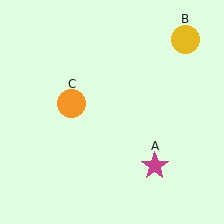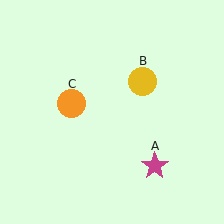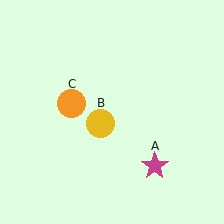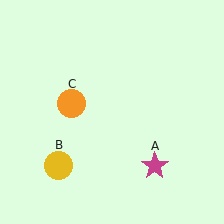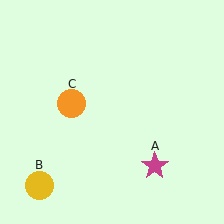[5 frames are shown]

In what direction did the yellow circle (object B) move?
The yellow circle (object B) moved down and to the left.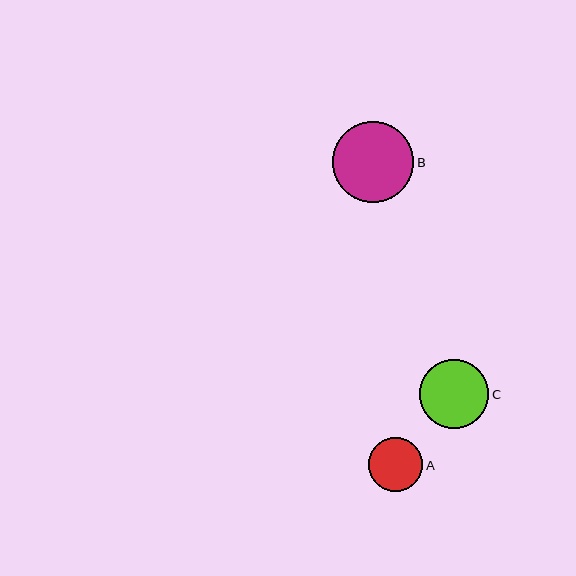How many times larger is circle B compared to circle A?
Circle B is approximately 1.5 times the size of circle A.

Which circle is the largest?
Circle B is the largest with a size of approximately 81 pixels.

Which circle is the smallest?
Circle A is the smallest with a size of approximately 55 pixels.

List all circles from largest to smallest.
From largest to smallest: B, C, A.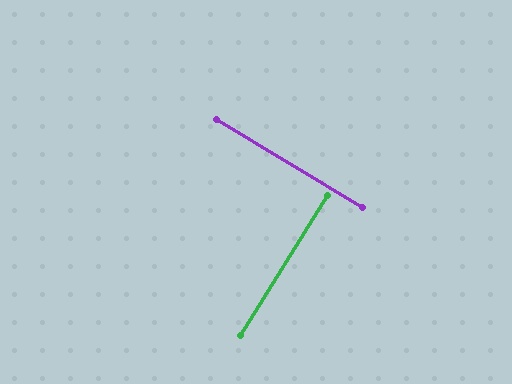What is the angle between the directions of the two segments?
Approximately 89 degrees.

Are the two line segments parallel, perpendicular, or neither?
Perpendicular — they meet at approximately 89°.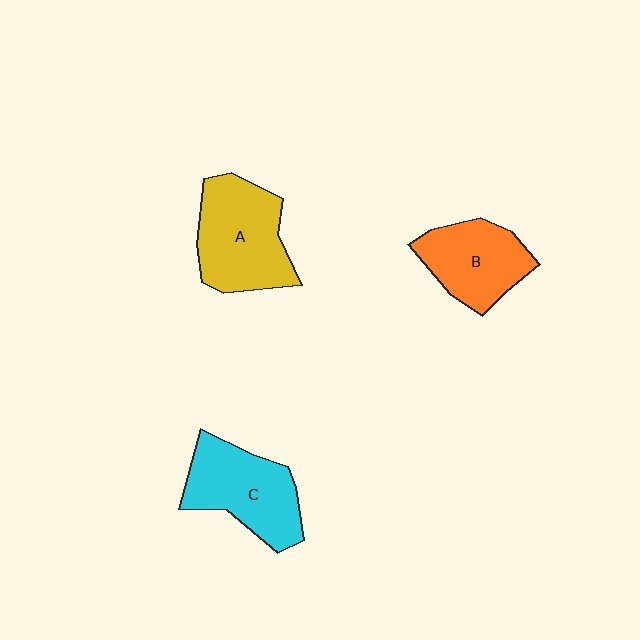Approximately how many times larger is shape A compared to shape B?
Approximately 1.3 times.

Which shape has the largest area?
Shape A (yellow).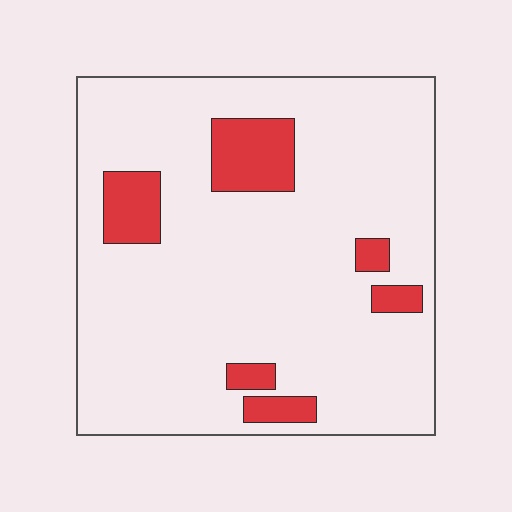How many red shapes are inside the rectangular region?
6.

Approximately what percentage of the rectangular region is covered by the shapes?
Approximately 15%.